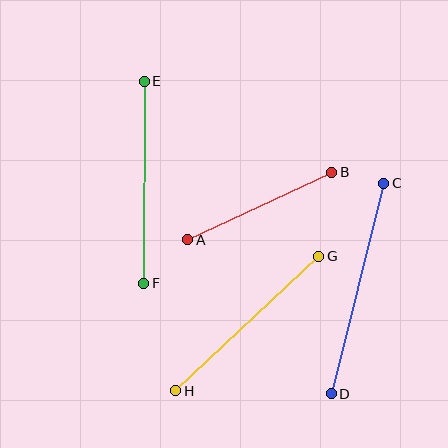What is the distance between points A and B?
The distance is approximately 159 pixels.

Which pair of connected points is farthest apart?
Points C and D are farthest apart.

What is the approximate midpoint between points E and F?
The midpoint is at approximately (144, 182) pixels.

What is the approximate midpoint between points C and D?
The midpoint is at approximately (357, 289) pixels.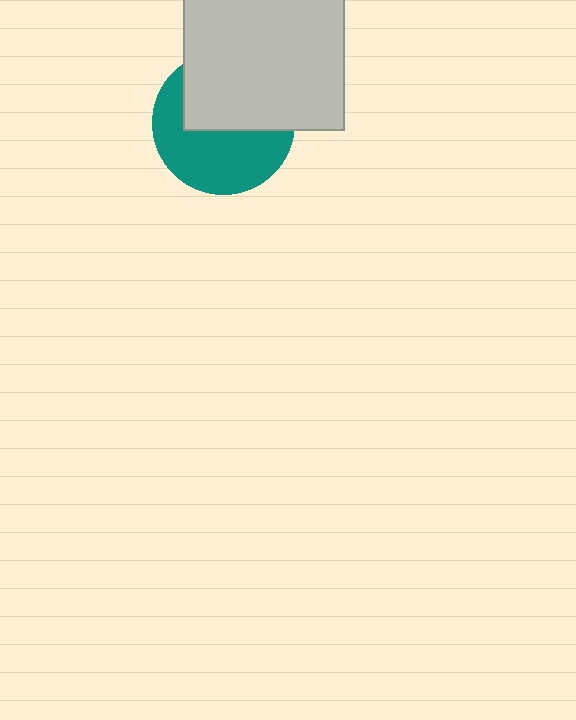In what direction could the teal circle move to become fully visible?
The teal circle could move down. That would shift it out from behind the light gray square entirely.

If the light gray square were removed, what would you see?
You would see the complete teal circle.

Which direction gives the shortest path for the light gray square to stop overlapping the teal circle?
Moving up gives the shortest separation.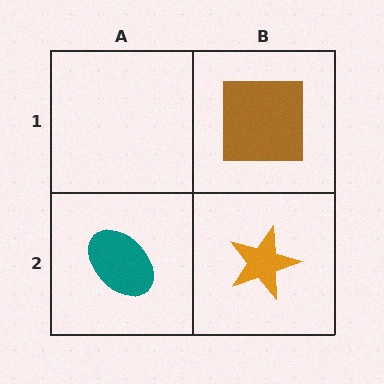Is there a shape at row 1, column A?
No, that cell is empty.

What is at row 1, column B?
A brown square.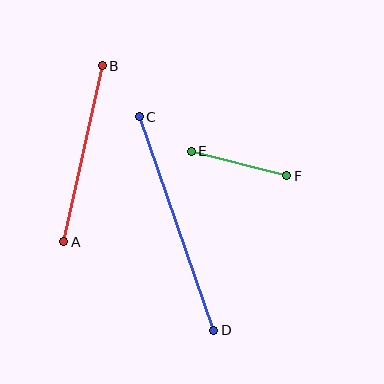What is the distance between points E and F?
The distance is approximately 98 pixels.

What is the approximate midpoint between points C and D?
The midpoint is at approximately (177, 223) pixels.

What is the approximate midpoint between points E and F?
The midpoint is at approximately (239, 163) pixels.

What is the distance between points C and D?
The distance is approximately 226 pixels.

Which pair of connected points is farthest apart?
Points C and D are farthest apart.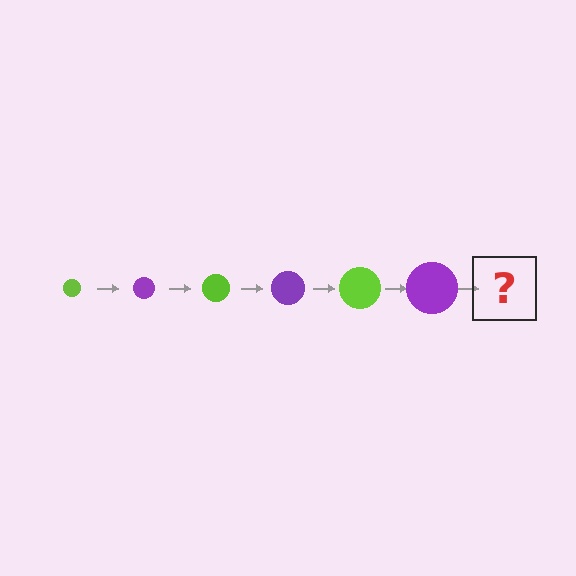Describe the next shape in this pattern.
It should be a lime circle, larger than the previous one.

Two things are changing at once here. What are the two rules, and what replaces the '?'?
The two rules are that the circle grows larger each step and the color cycles through lime and purple. The '?' should be a lime circle, larger than the previous one.